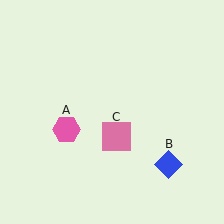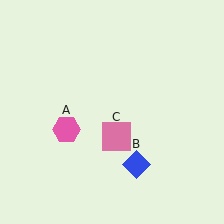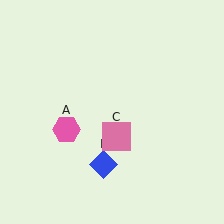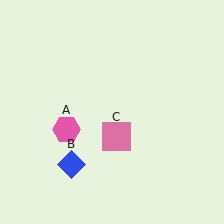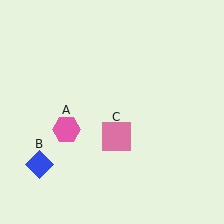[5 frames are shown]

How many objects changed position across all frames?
1 object changed position: blue diamond (object B).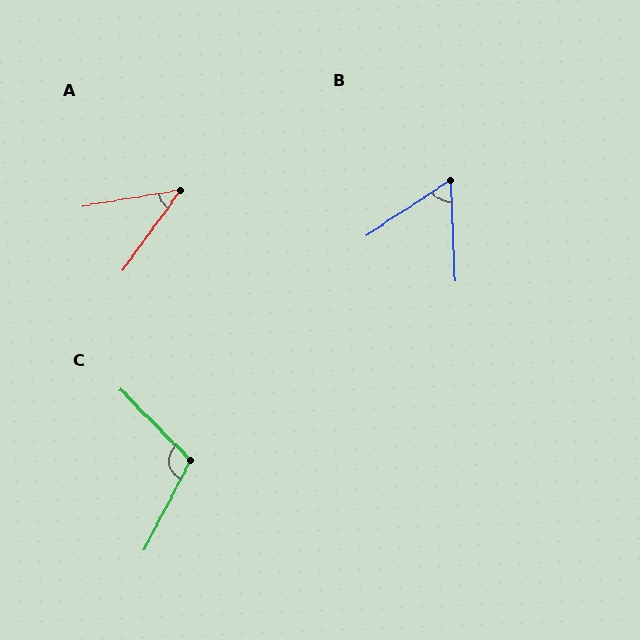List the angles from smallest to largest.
A (45°), B (59°), C (108°).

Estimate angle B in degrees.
Approximately 59 degrees.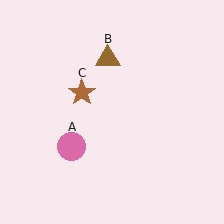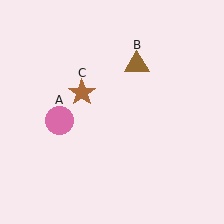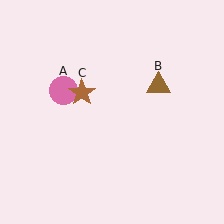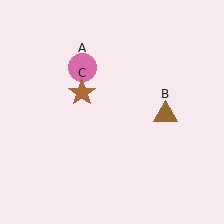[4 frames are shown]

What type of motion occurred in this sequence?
The pink circle (object A), brown triangle (object B) rotated clockwise around the center of the scene.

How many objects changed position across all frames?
2 objects changed position: pink circle (object A), brown triangle (object B).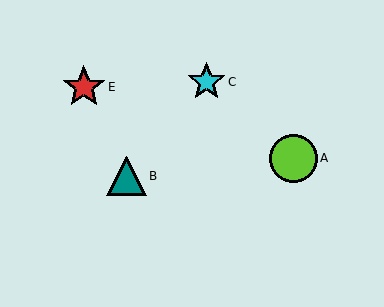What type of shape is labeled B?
Shape B is a teal triangle.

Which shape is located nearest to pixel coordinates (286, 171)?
The lime circle (labeled A) at (293, 158) is nearest to that location.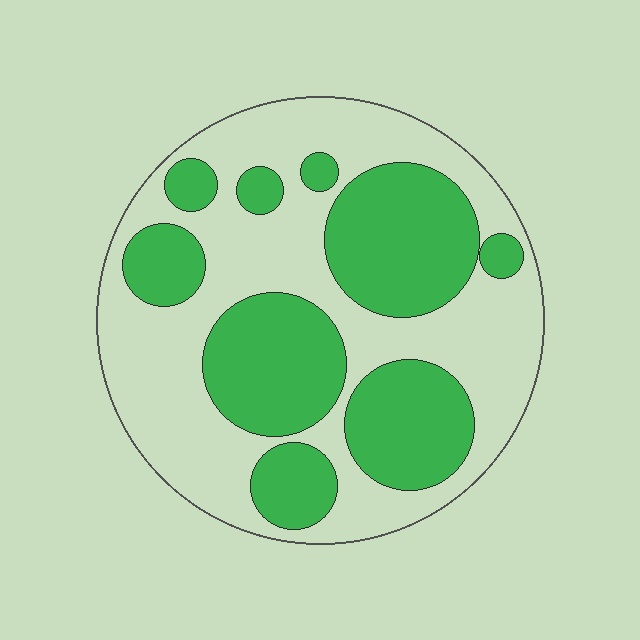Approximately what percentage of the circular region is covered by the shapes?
Approximately 45%.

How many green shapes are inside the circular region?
9.